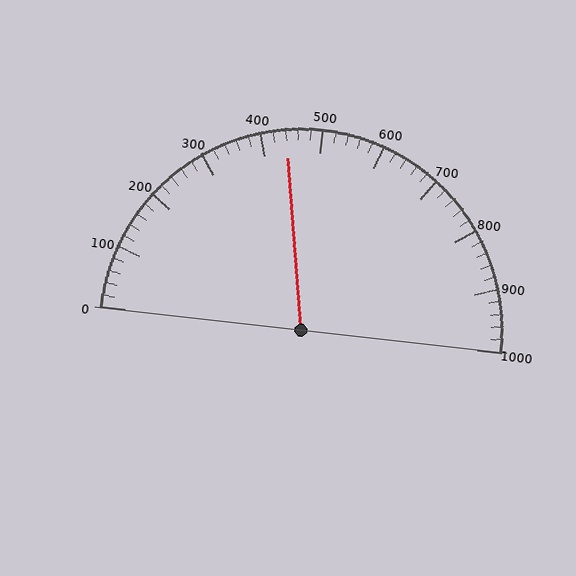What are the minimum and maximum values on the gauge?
The gauge ranges from 0 to 1000.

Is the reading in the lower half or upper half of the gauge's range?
The reading is in the lower half of the range (0 to 1000).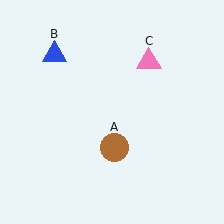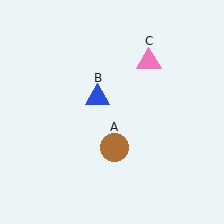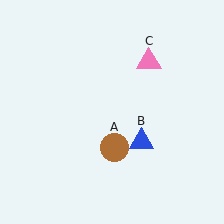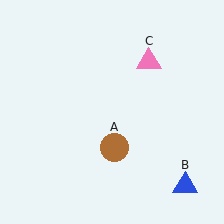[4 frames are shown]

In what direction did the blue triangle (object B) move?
The blue triangle (object B) moved down and to the right.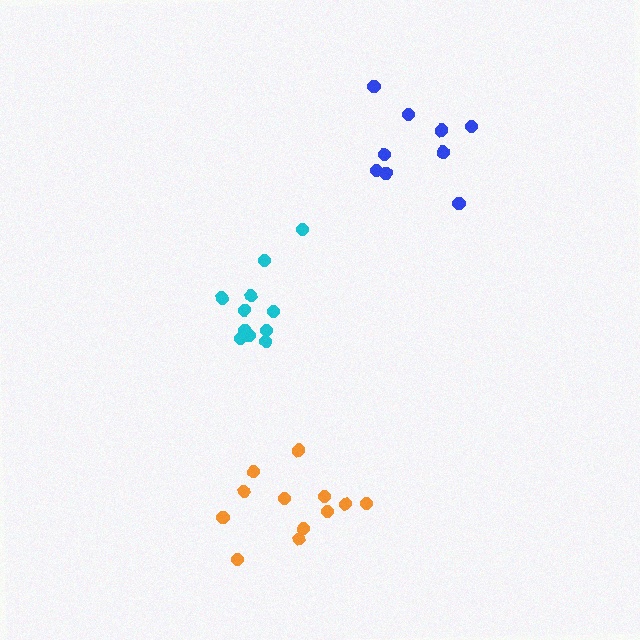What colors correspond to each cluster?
The clusters are colored: blue, cyan, orange.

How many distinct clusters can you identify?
There are 3 distinct clusters.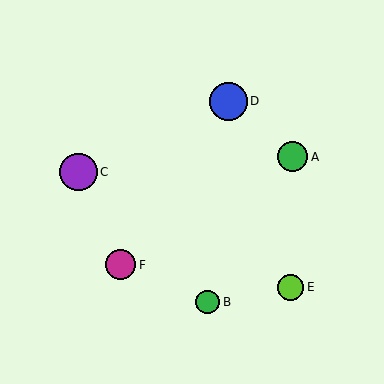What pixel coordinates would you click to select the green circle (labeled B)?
Click at (208, 302) to select the green circle B.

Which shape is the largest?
The blue circle (labeled D) is the largest.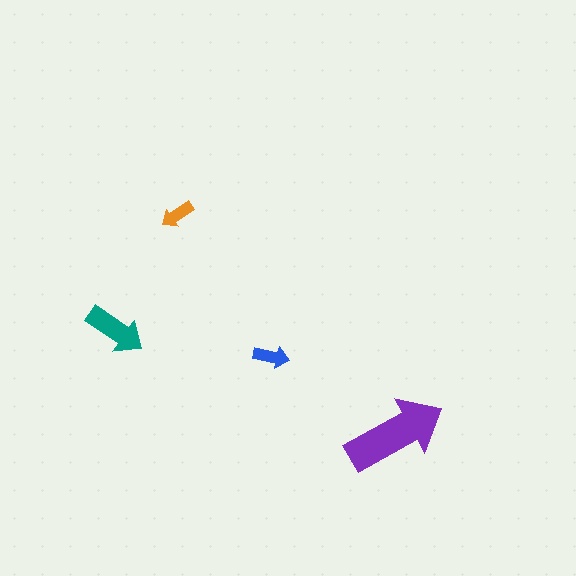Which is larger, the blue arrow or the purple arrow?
The purple one.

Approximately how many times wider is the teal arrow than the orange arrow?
About 2 times wider.